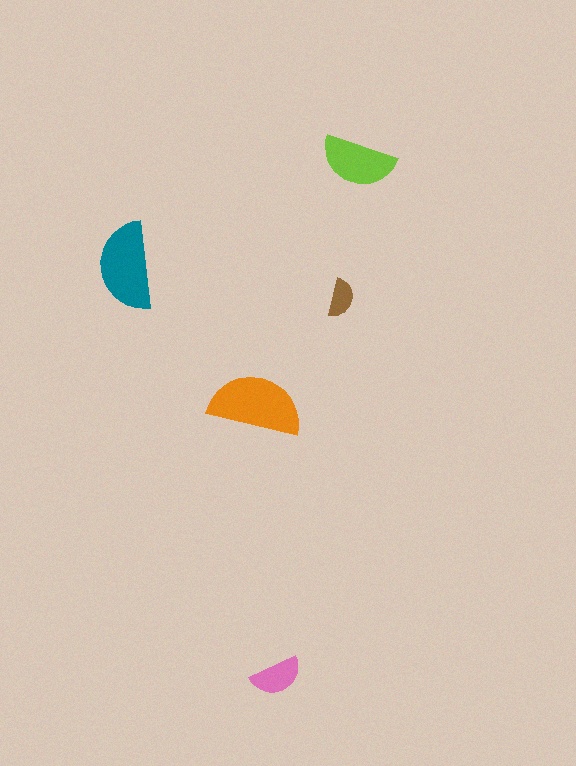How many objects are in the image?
There are 5 objects in the image.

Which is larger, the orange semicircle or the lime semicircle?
The orange one.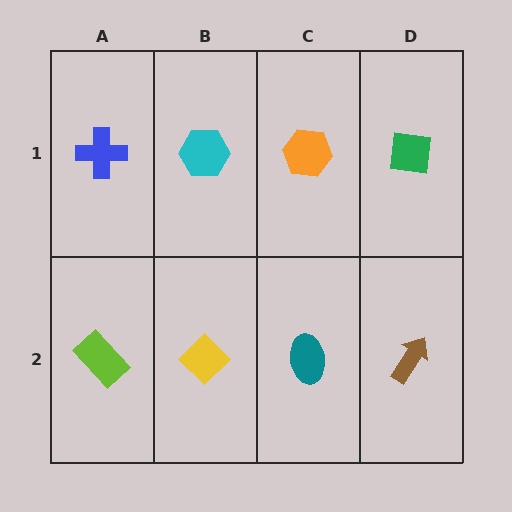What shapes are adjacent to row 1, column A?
A lime rectangle (row 2, column A), a cyan hexagon (row 1, column B).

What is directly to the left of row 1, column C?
A cyan hexagon.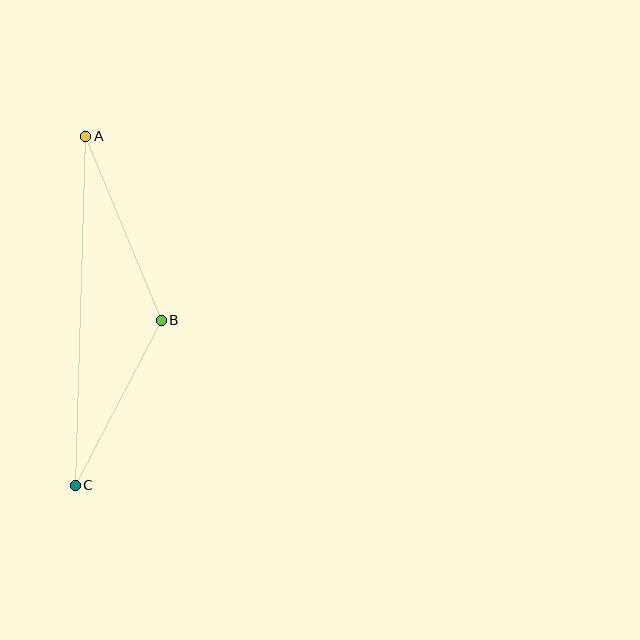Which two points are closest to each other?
Points B and C are closest to each other.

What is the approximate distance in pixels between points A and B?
The distance between A and B is approximately 199 pixels.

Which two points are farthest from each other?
Points A and C are farthest from each other.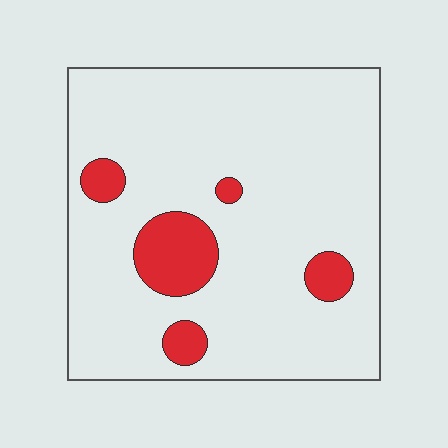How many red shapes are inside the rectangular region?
5.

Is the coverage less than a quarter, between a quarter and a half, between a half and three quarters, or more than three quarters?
Less than a quarter.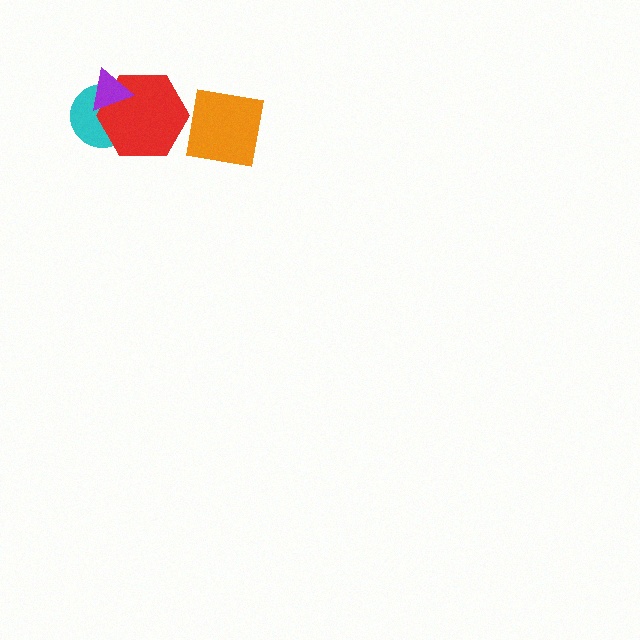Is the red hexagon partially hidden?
Yes, it is partially covered by another shape.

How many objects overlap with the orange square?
1 object overlaps with the orange square.